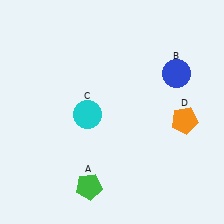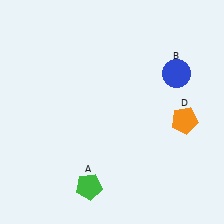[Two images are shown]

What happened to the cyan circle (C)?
The cyan circle (C) was removed in Image 2. It was in the bottom-left area of Image 1.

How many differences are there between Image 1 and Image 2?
There is 1 difference between the two images.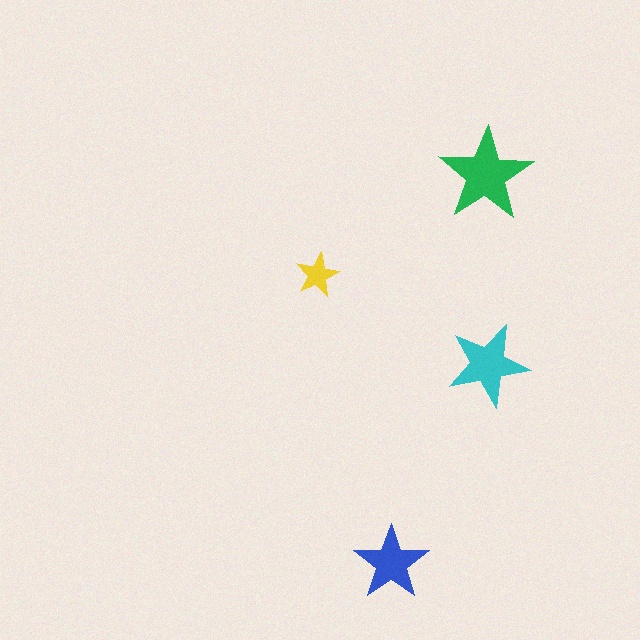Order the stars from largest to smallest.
the green one, the cyan one, the blue one, the yellow one.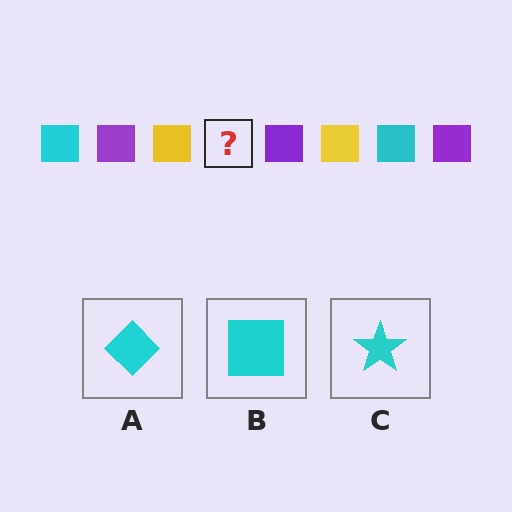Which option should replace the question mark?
Option B.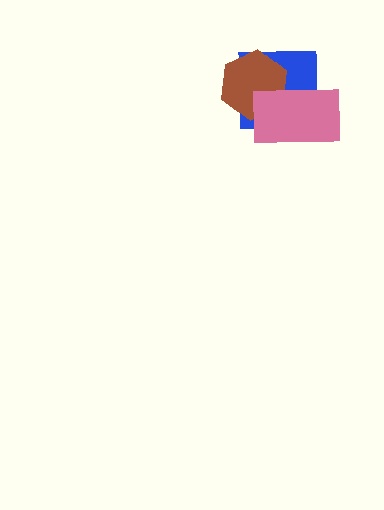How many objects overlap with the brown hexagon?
2 objects overlap with the brown hexagon.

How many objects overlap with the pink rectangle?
2 objects overlap with the pink rectangle.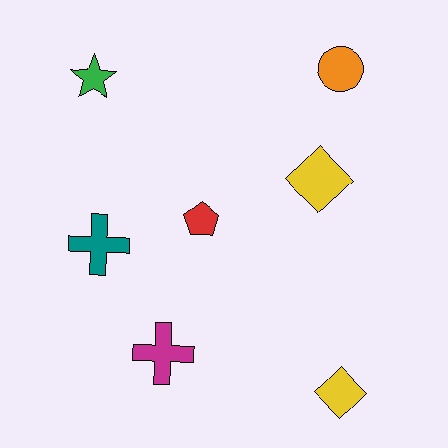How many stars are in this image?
There is 1 star.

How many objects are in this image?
There are 7 objects.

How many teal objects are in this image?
There is 1 teal object.